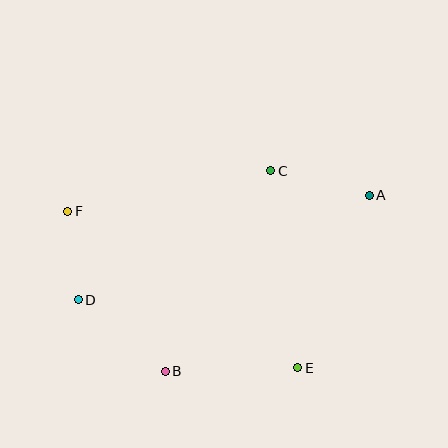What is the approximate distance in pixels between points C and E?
The distance between C and E is approximately 199 pixels.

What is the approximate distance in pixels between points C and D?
The distance between C and D is approximately 232 pixels.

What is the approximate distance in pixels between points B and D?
The distance between B and D is approximately 113 pixels.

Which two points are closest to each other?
Points D and F are closest to each other.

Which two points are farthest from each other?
Points A and D are farthest from each other.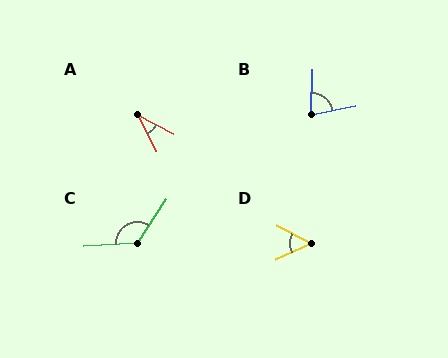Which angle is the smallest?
A, at approximately 36 degrees.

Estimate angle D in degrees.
Approximately 52 degrees.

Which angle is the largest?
C, at approximately 126 degrees.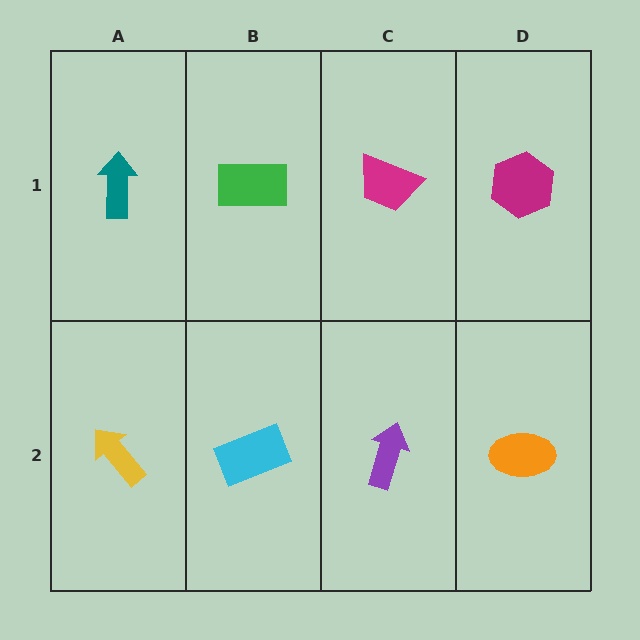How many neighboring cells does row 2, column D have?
2.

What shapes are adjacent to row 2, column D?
A magenta hexagon (row 1, column D), a purple arrow (row 2, column C).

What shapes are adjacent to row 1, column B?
A cyan rectangle (row 2, column B), a teal arrow (row 1, column A), a magenta trapezoid (row 1, column C).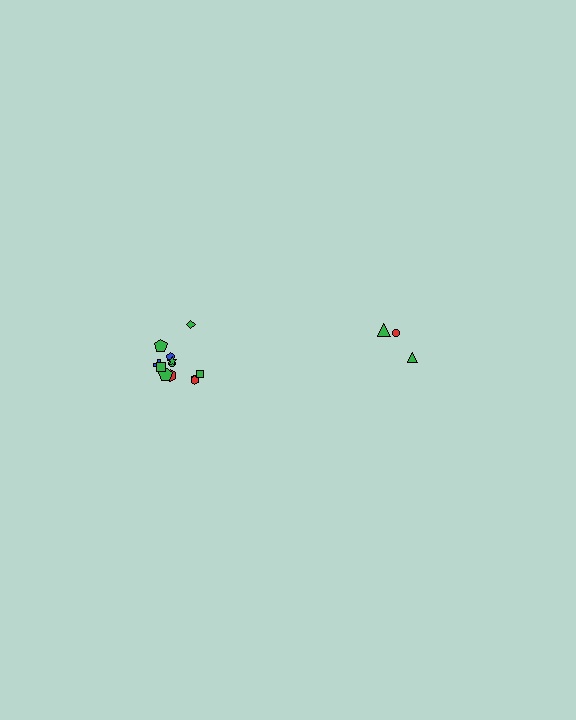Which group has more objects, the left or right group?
The left group.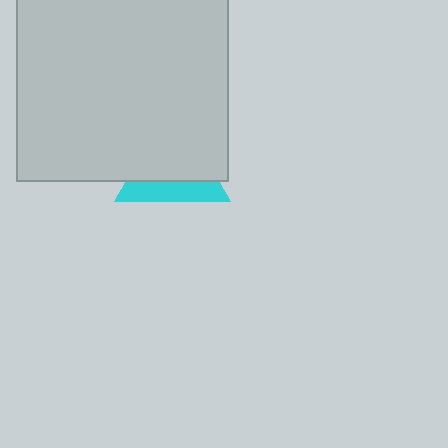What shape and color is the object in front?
The object in front is a light gray square.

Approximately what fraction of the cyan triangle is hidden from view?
Roughly 64% of the cyan triangle is hidden behind the light gray square.